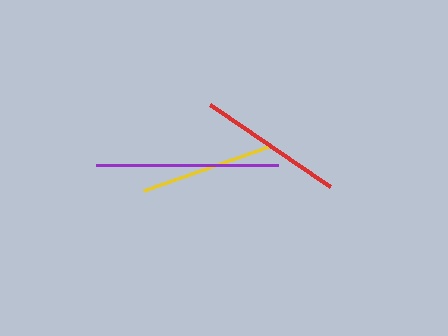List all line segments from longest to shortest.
From longest to shortest: purple, red, yellow.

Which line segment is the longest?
The purple line is the longest at approximately 182 pixels.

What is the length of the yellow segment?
The yellow segment is approximately 136 pixels long.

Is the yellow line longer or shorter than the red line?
The red line is longer than the yellow line.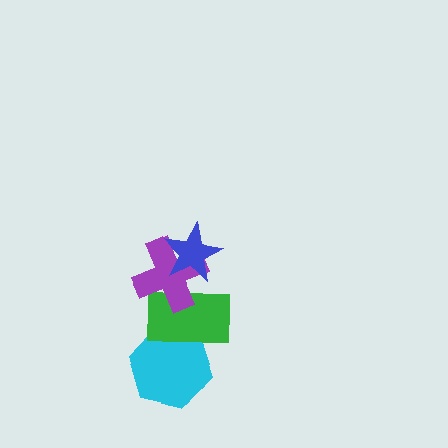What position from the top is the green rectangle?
The green rectangle is 3rd from the top.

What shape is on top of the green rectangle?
The purple cross is on top of the green rectangle.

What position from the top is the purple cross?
The purple cross is 2nd from the top.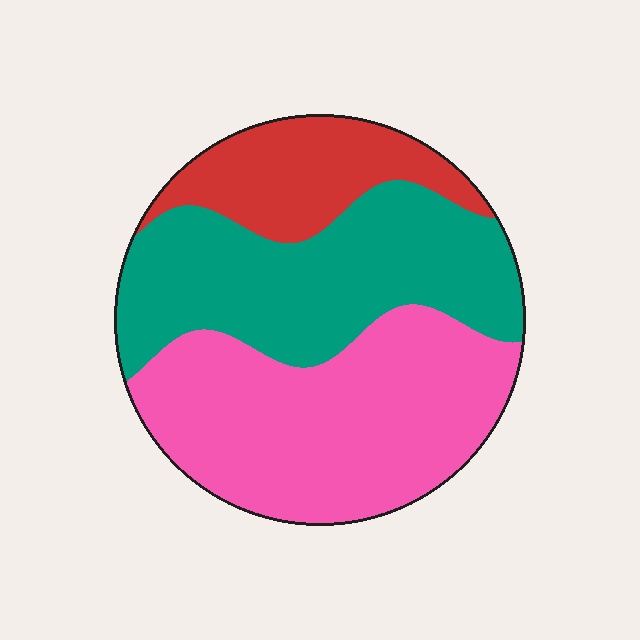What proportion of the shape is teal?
Teal covers 38% of the shape.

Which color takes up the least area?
Red, at roughly 20%.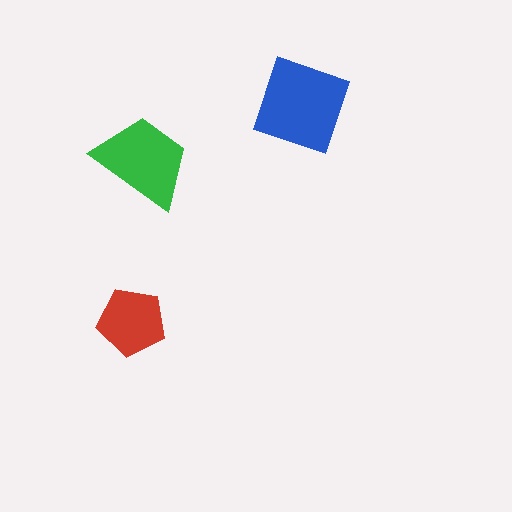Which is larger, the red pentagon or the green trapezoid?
The green trapezoid.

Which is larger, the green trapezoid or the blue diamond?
The blue diamond.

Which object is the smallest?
The red pentagon.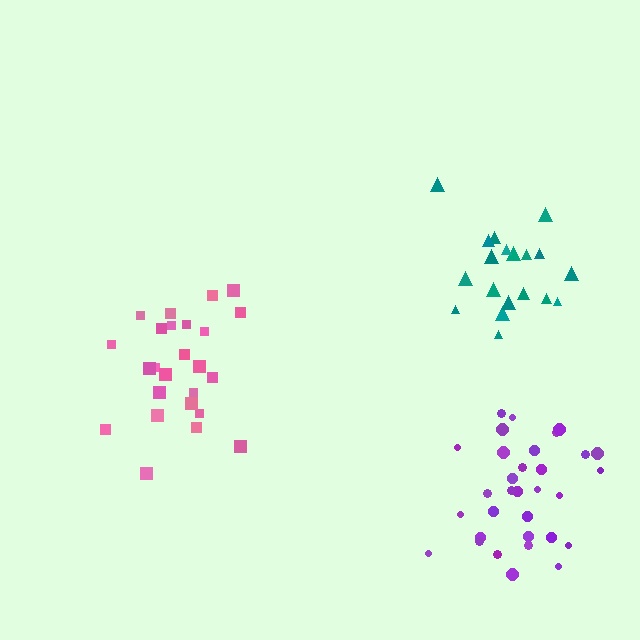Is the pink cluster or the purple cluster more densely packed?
Purple.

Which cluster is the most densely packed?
Teal.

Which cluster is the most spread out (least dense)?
Pink.